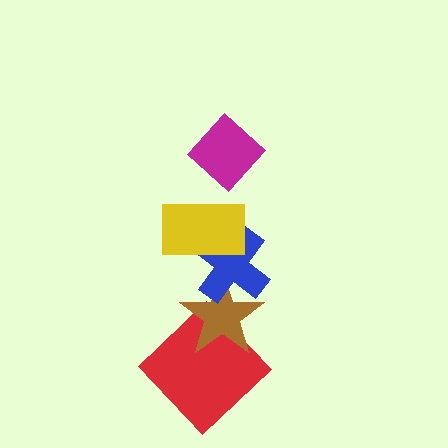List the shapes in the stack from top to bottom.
From top to bottom: the magenta diamond, the yellow rectangle, the blue cross, the brown star, the red diamond.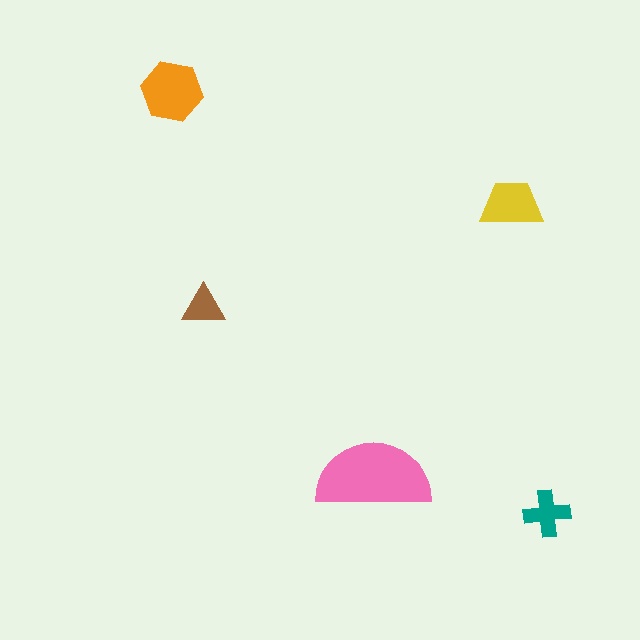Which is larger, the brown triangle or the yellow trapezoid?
The yellow trapezoid.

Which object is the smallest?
The brown triangle.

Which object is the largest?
The pink semicircle.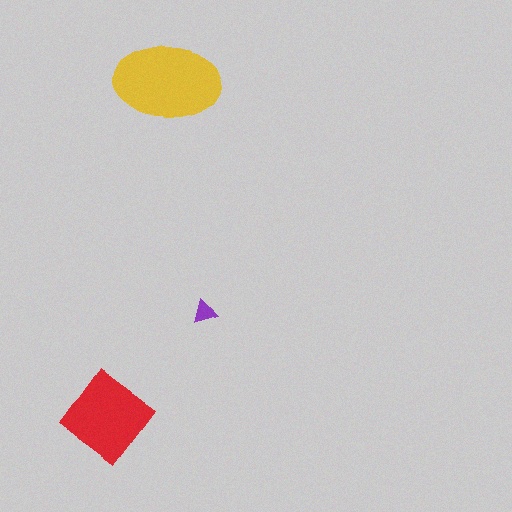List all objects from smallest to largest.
The purple triangle, the red diamond, the yellow ellipse.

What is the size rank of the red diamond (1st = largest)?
2nd.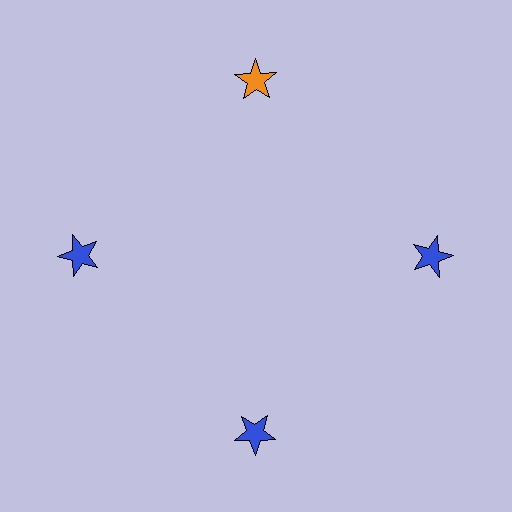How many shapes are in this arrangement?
There are 4 shapes arranged in a ring pattern.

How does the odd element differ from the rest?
It has a different color: orange instead of blue.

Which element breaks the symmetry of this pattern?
The orange star at roughly the 12 o'clock position breaks the symmetry. All other shapes are blue stars.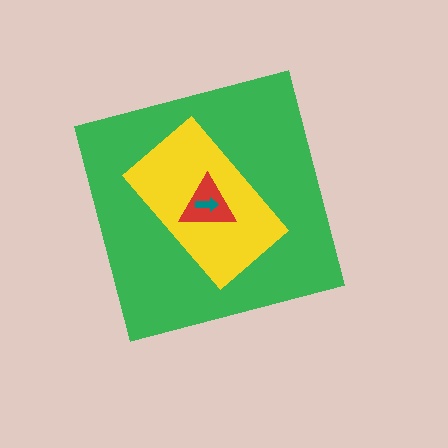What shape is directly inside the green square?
The yellow rectangle.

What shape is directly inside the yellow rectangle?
The red triangle.